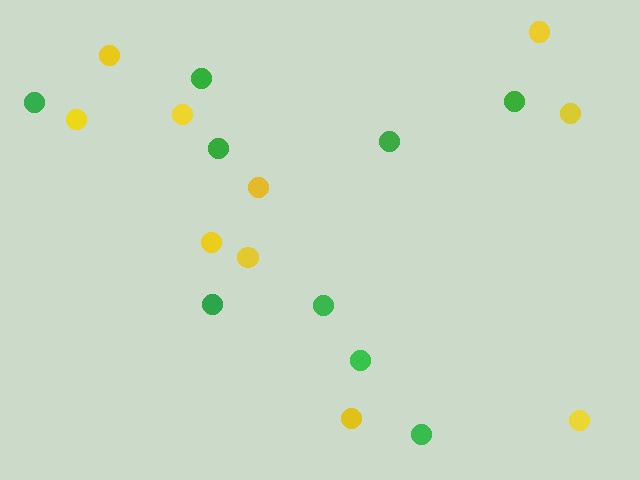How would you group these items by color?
There are 2 groups: one group of yellow circles (10) and one group of green circles (9).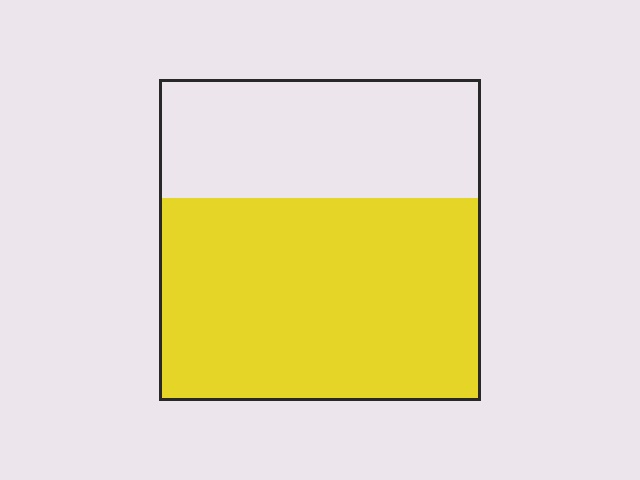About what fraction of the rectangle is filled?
About five eighths (5/8).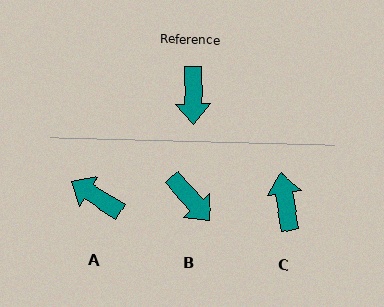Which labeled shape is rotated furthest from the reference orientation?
C, about 171 degrees away.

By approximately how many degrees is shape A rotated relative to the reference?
Approximately 122 degrees clockwise.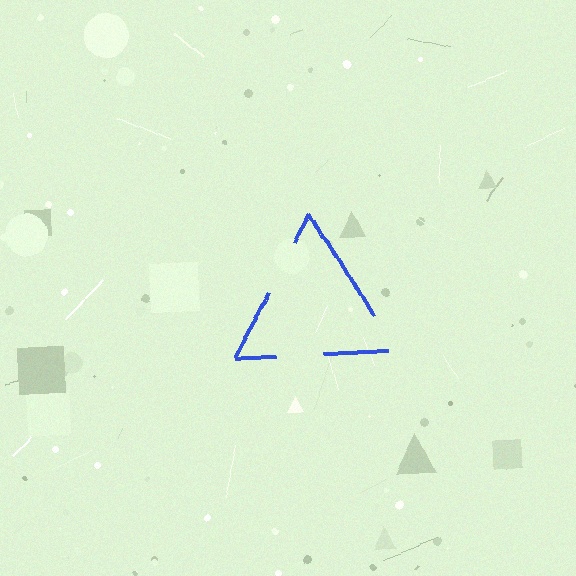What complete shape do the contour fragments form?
The contour fragments form a triangle.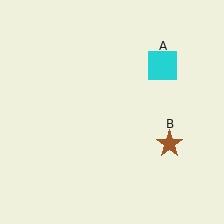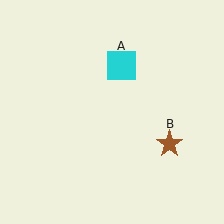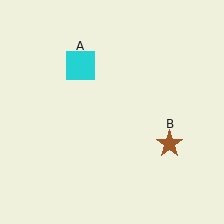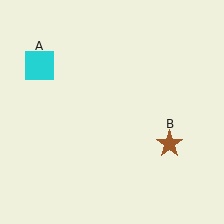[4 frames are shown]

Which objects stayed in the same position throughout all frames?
Brown star (object B) remained stationary.